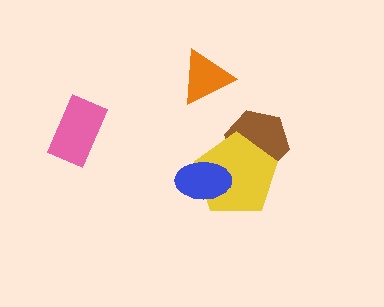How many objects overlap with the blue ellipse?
1 object overlaps with the blue ellipse.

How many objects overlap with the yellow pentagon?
2 objects overlap with the yellow pentagon.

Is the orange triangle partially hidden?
No, no other shape covers it.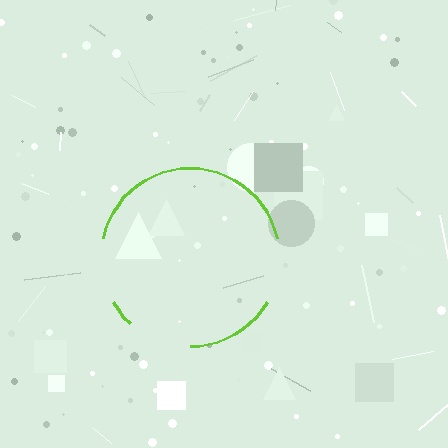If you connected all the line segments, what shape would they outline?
They would outline a circle.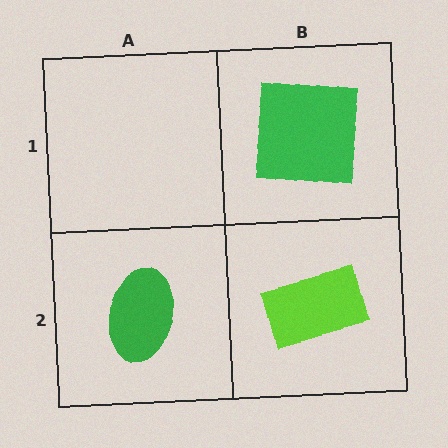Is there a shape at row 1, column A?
No, that cell is empty.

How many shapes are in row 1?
1 shape.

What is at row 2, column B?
A lime rectangle.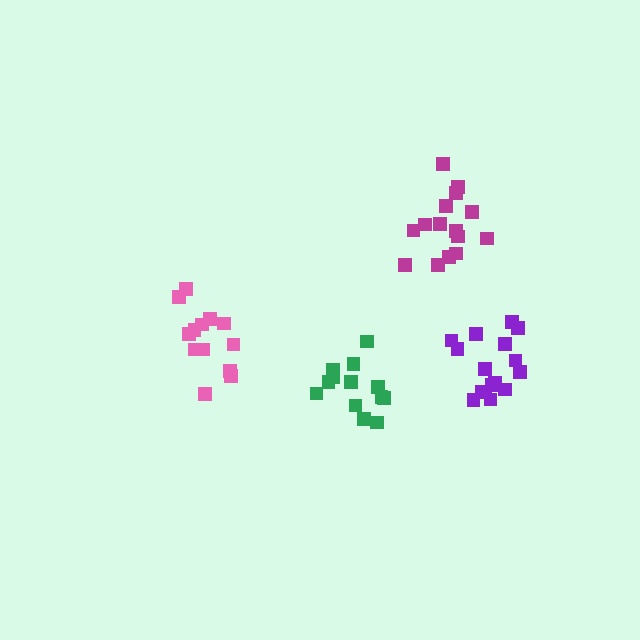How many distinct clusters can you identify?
There are 4 distinct clusters.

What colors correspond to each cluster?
The clusters are colored: magenta, green, purple, pink.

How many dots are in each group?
Group 1: 15 dots, Group 2: 13 dots, Group 3: 16 dots, Group 4: 13 dots (57 total).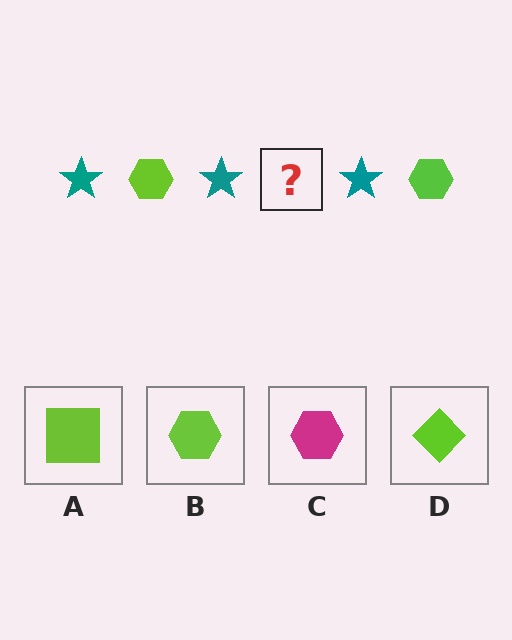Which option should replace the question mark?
Option B.